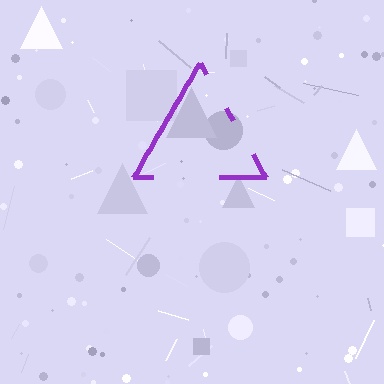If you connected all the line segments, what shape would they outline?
They would outline a triangle.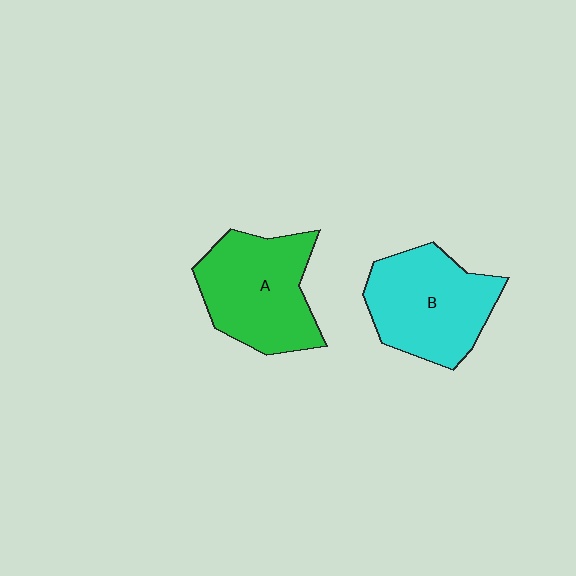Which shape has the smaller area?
Shape B (cyan).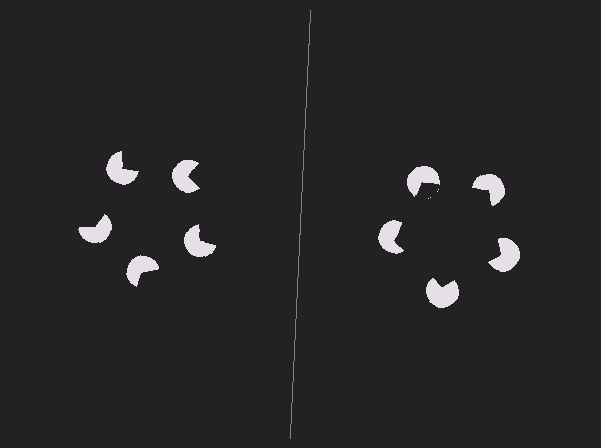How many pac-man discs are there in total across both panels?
10 — 5 on each side.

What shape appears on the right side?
An illusory pentagon.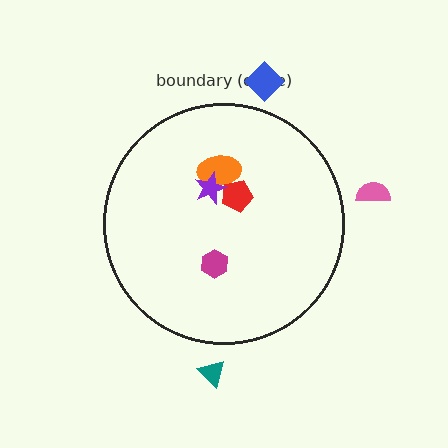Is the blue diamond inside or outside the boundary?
Outside.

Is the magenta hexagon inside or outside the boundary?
Inside.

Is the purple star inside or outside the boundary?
Inside.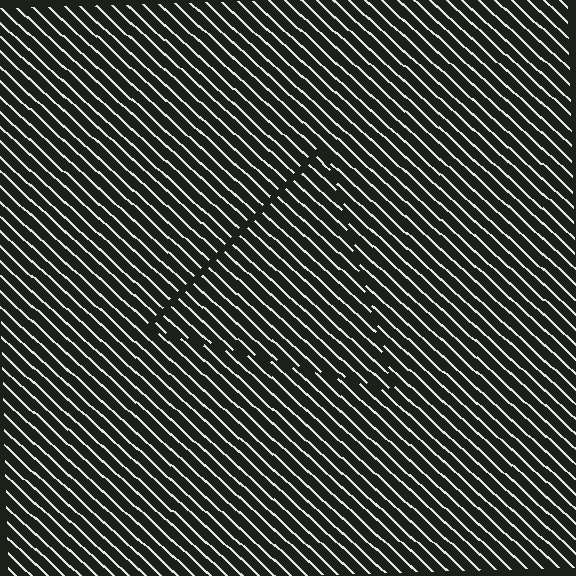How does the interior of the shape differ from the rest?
The interior of the shape contains the same grating, shifted by half a period — the contour is defined by the phase discontinuity where line-ends from the inner and outer gratings abut.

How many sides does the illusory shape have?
3 sides — the line-ends trace a triangle.